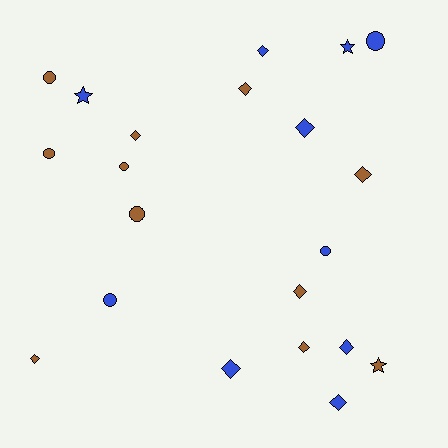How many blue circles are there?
There are 3 blue circles.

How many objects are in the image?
There are 21 objects.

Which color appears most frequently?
Brown, with 11 objects.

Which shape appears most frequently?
Diamond, with 11 objects.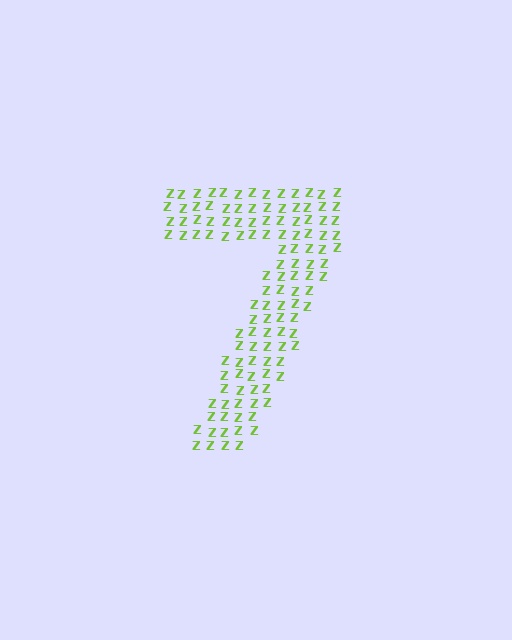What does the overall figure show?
The overall figure shows the digit 7.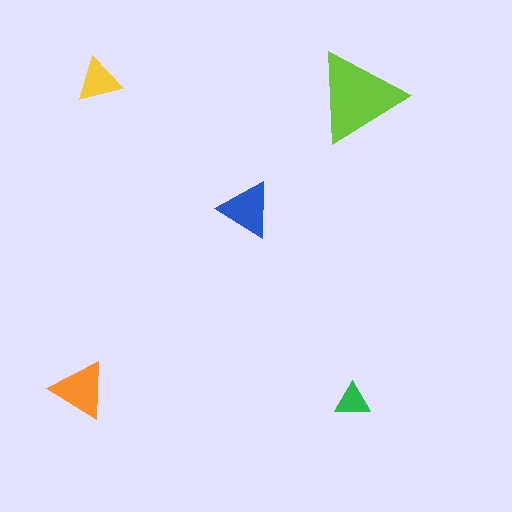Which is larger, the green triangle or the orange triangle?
The orange one.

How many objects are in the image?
There are 5 objects in the image.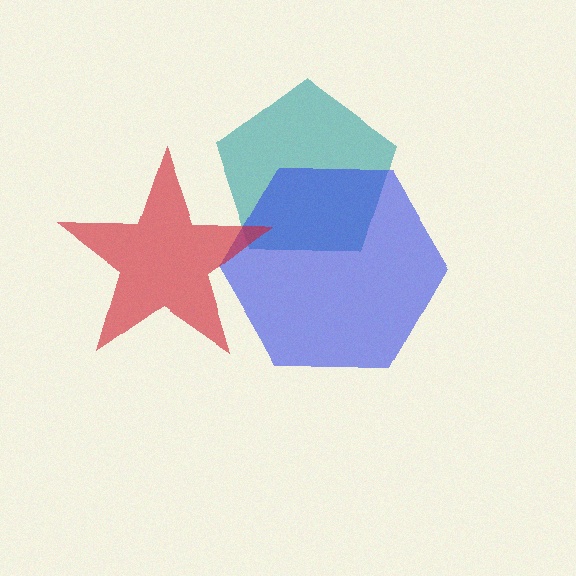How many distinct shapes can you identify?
There are 3 distinct shapes: a teal pentagon, a blue hexagon, a red star.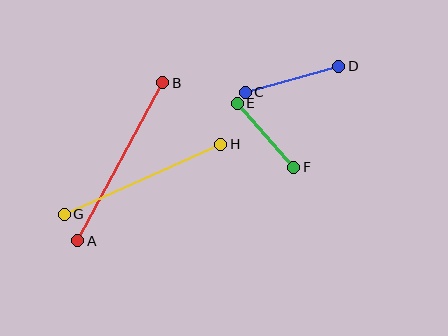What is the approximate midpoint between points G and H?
The midpoint is at approximately (143, 179) pixels.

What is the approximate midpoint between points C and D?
The midpoint is at approximately (292, 79) pixels.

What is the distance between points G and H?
The distance is approximately 171 pixels.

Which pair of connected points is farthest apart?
Points A and B are farthest apart.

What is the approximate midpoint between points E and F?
The midpoint is at approximately (265, 135) pixels.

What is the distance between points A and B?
The distance is approximately 180 pixels.